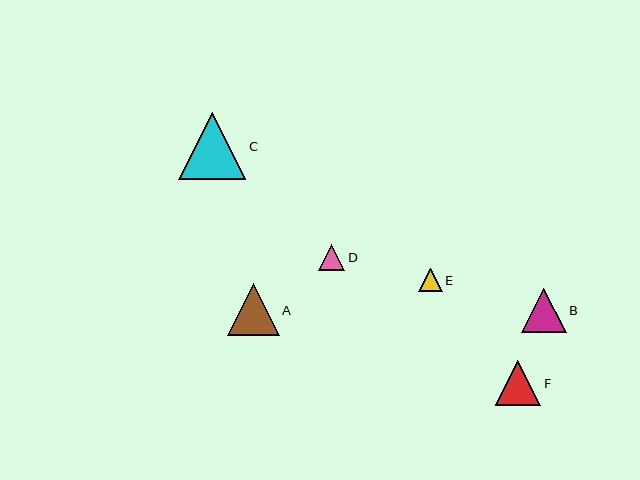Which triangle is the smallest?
Triangle E is the smallest with a size of approximately 24 pixels.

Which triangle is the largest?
Triangle C is the largest with a size of approximately 67 pixels.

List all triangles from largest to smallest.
From largest to smallest: C, A, F, B, D, E.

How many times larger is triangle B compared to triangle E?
Triangle B is approximately 1.9 times the size of triangle E.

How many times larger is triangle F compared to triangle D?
Triangle F is approximately 1.8 times the size of triangle D.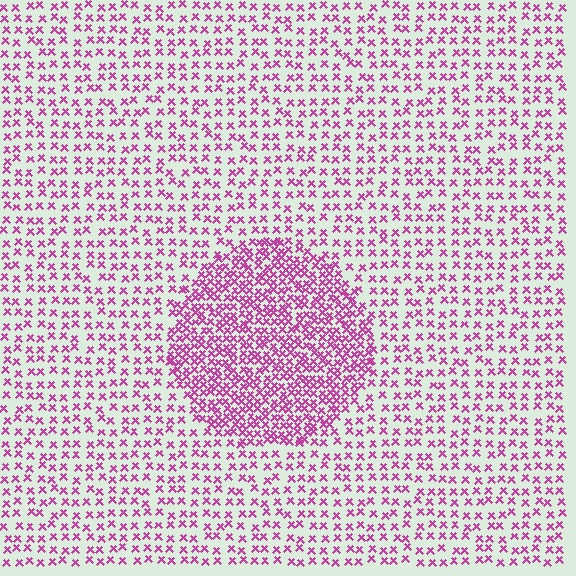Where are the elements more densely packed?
The elements are more densely packed inside the circle boundary.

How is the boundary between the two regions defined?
The boundary is defined by a change in element density (approximately 2.2x ratio). All elements are the same color, size, and shape.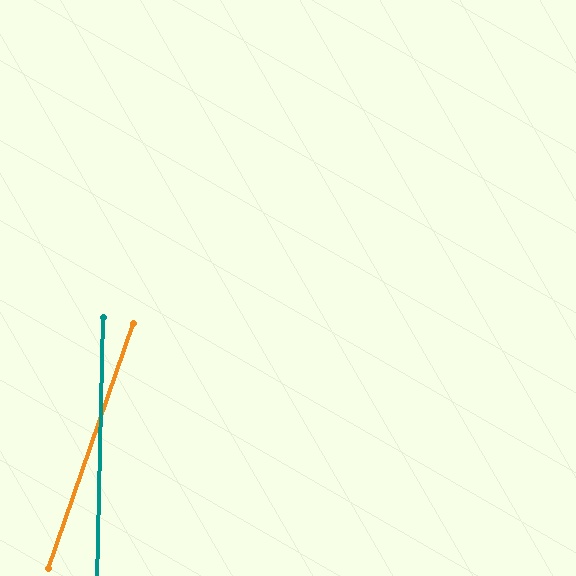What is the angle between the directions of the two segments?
Approximately 18 degrees.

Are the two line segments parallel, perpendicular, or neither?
Neither parallel nor perpendicular — they differ by about 18°.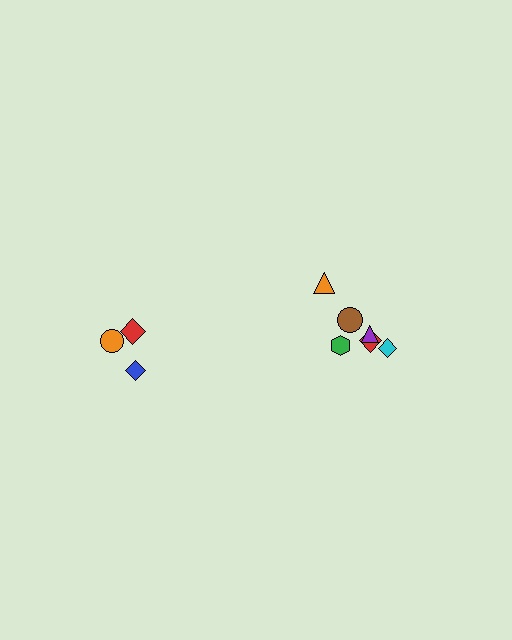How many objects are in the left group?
There are 3 objects.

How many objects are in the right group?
There are 6 objects.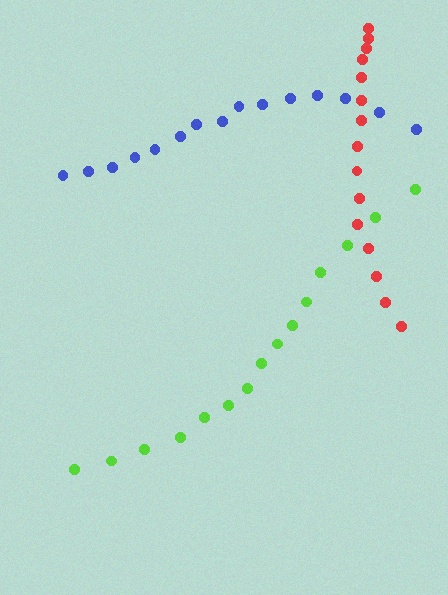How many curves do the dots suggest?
There are 3 distinct paths.